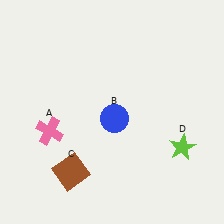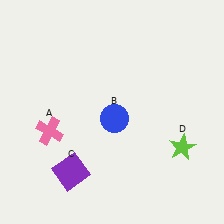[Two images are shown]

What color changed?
The square (C) changed from brown in Image 1 to purple in Image 2.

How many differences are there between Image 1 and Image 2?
There is 1 difference between the two images.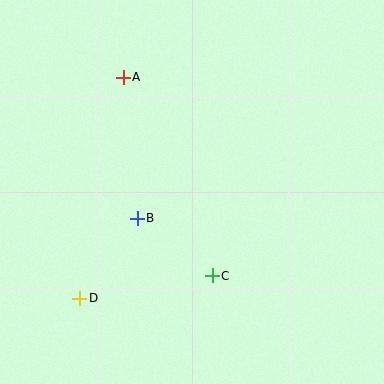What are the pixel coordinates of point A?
Point A is at (123, 77).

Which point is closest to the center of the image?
Point B at (137, 218) is closest to the center.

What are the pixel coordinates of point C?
Point C is at (212, 276).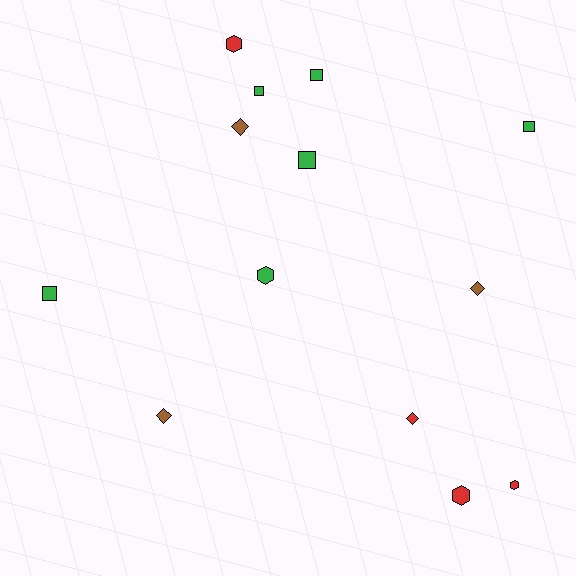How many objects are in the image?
There are 13 objects.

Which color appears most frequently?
Green, with 6 objects.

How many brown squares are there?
There are no brown squares.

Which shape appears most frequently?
Square, with 5 objects.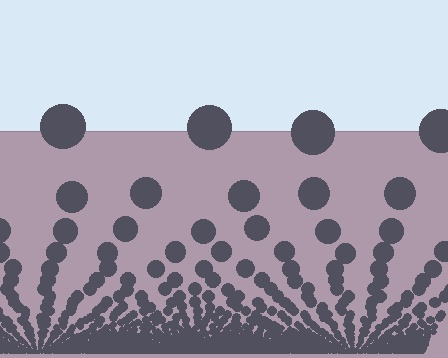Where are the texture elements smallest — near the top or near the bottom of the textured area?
Near the bottom.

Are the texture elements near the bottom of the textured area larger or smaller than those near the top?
Smaller. The gradient is inverted — elements near the bottom are smaller and denser.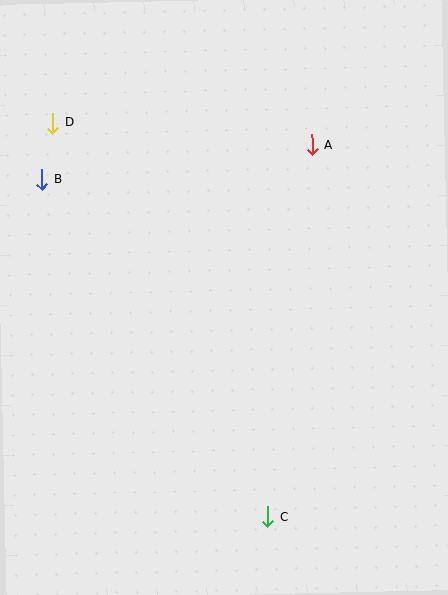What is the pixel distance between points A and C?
The distance between A and C is 375 pixels.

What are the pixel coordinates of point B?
Point B is at (42, 179).